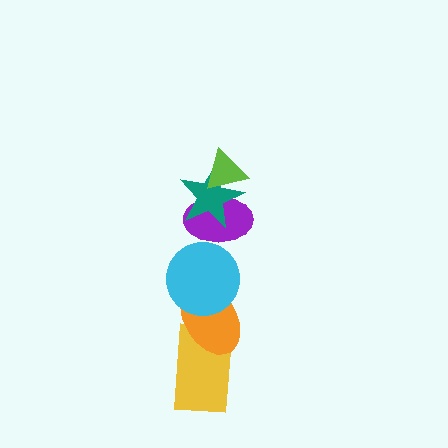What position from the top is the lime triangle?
The lime triangle is 1st from the top.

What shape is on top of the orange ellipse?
The cyan circle is on top of the orange ellipse.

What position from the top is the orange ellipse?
The orange ellipse is 5th from the top.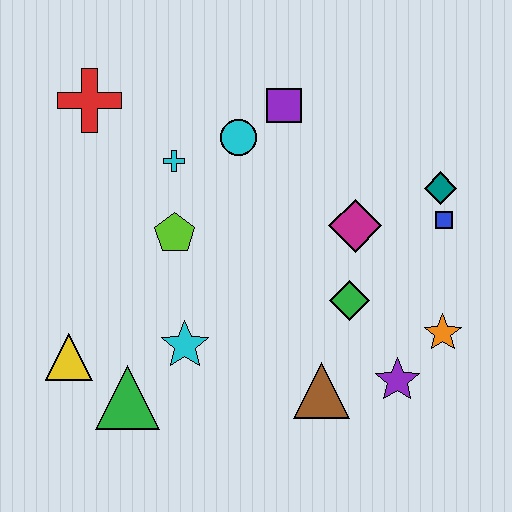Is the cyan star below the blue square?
Yes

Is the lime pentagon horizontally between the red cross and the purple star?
Yes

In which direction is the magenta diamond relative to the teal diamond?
The magenta diamond is to the left of the teal diamond.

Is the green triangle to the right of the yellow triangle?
Yes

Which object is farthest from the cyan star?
The teal diamond is farthest from the cyan star.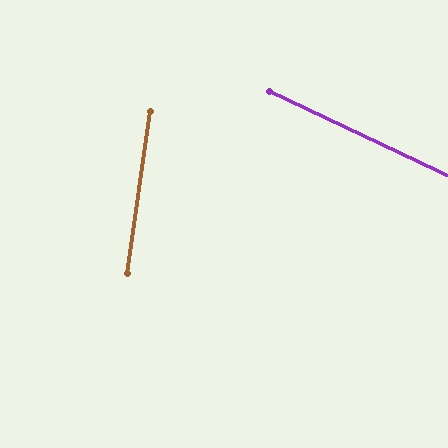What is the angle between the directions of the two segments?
Approximately 73 degrees.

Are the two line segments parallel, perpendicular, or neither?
Neither parallel nor perpendicular — they differ by about 73°.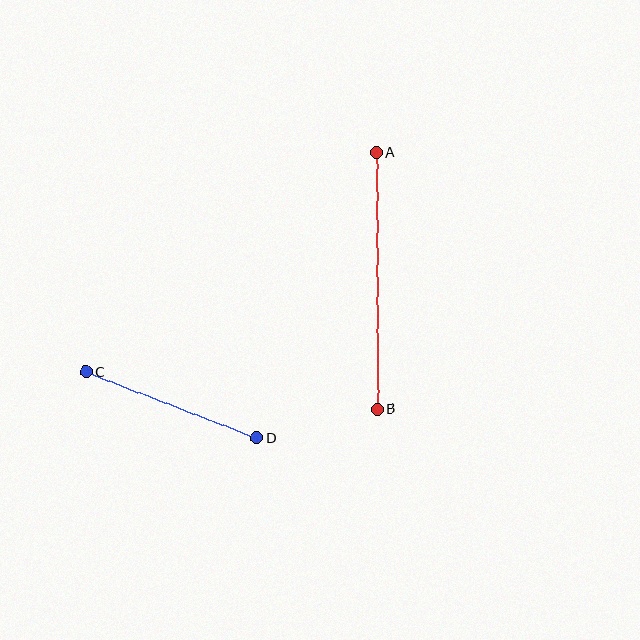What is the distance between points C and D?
The distance is approximately 184 pixels.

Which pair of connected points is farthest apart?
Points A and B are farthest apart.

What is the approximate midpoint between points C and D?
The midpoint is at approximately (171, 405) pixels.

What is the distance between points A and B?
The distance is approximately 256 pixels.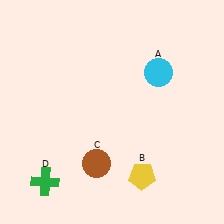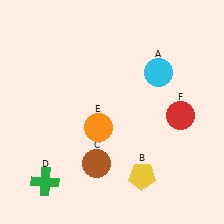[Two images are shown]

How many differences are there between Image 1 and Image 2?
There are 2 differences between the two images.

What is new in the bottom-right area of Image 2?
A red circle (F) was added in the bottom-right area of Image 2.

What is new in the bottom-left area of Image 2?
An orange circle (E) was added in the bottom-left area of Image 2.